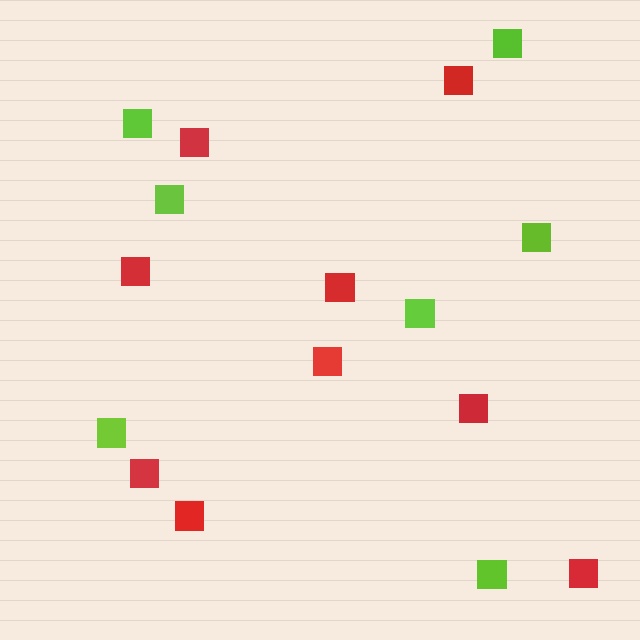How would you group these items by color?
There are 2 groups: one group of red squares (9) and one group of lime squares (7).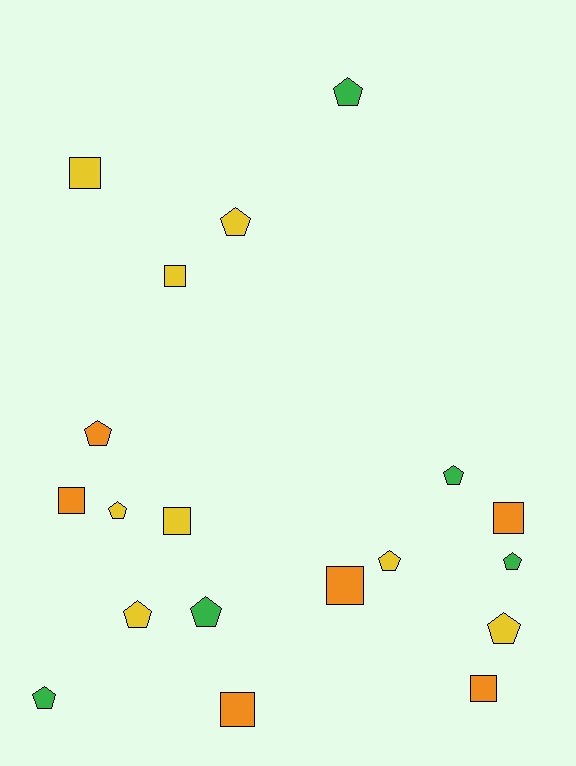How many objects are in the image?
There are 19 objects.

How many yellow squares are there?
There are 3 yellow squares.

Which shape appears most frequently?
Pentagon, with 11 objects.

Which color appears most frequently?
Yellow, with 8 objects.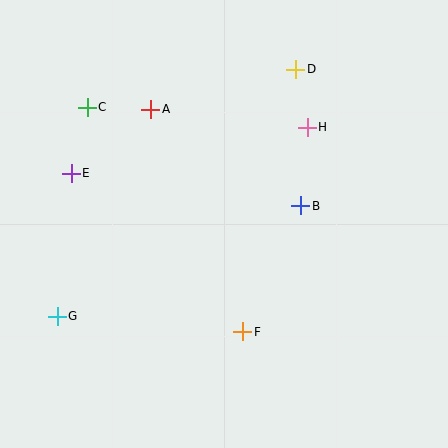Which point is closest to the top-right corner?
Point D is closest to the top-right corner.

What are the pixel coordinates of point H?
Point H is at (307, 127).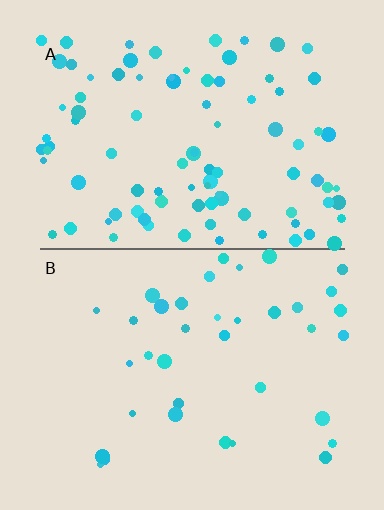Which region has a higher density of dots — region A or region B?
A (the top).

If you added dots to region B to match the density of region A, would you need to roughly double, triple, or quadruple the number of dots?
Approximately triple.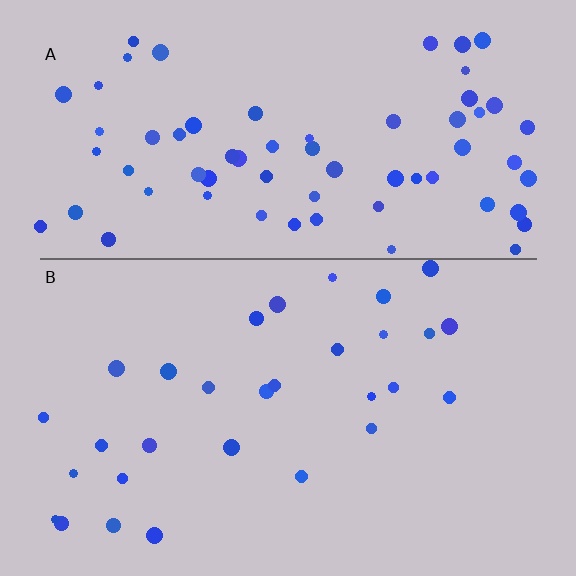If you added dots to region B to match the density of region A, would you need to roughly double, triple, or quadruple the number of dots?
Approximately double.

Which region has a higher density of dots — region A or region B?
A (the top).